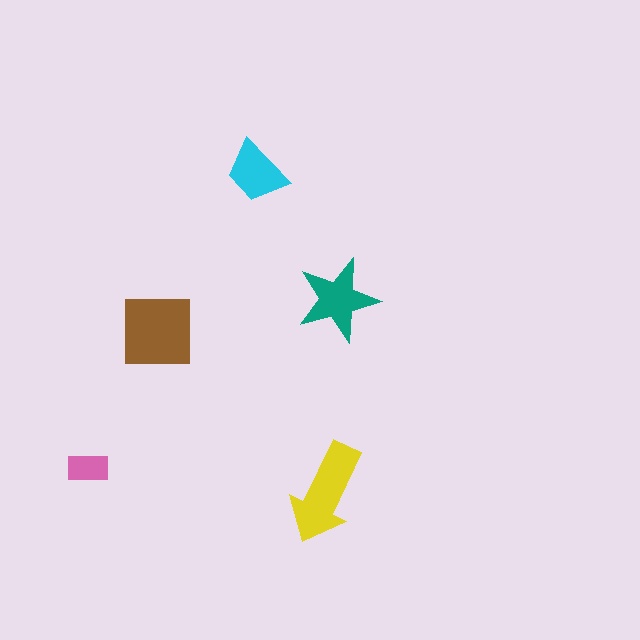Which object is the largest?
The brown square.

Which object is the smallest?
The pink rectangle.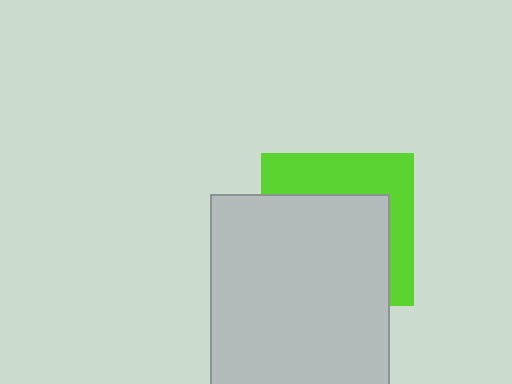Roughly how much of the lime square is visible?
A small part of it is visible (roughly 38%).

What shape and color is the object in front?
The object in front is a light gray rectangle.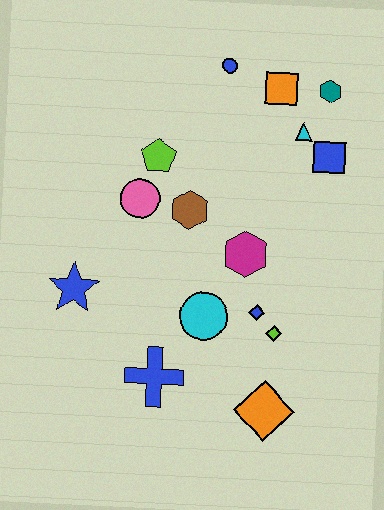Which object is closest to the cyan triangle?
The blue square is closest to the cyan triangle.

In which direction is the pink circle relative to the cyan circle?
The pink circle is above the cyan circle.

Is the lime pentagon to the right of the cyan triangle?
No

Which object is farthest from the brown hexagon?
The orange diamond is farthest from the brown hexagon.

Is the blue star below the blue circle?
Yes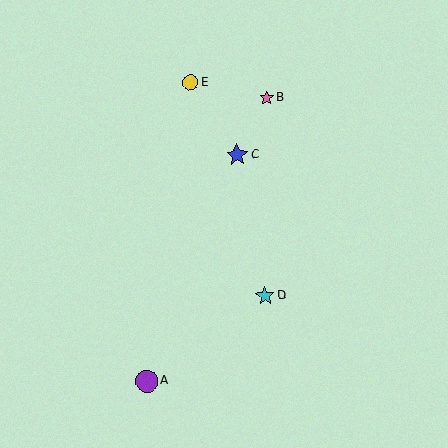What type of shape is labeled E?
Shape E is a yellow circle.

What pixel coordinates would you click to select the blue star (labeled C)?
Click at (237, 155) to select the blue star C.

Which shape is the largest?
The purple circle (labeled A) is the largest.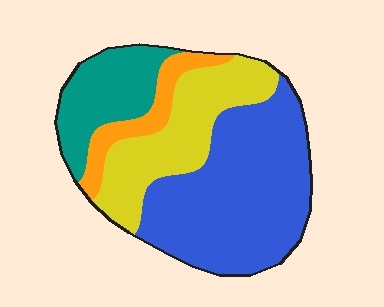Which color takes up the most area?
Blue, at roughly 45%.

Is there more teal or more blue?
Blue.